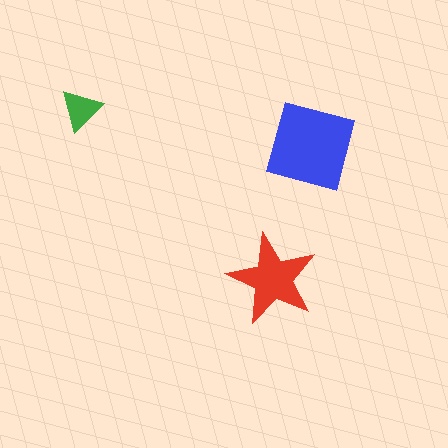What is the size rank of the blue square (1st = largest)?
1st.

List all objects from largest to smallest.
The blue square, the red star, the green triangle.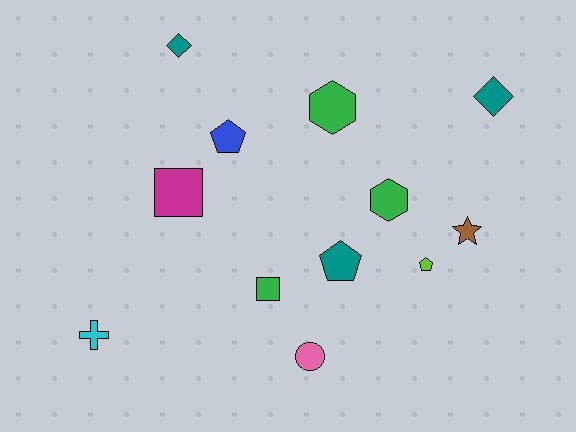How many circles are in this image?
There is 1 circle.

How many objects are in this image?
There are 12 objects.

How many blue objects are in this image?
There is 1 blue object.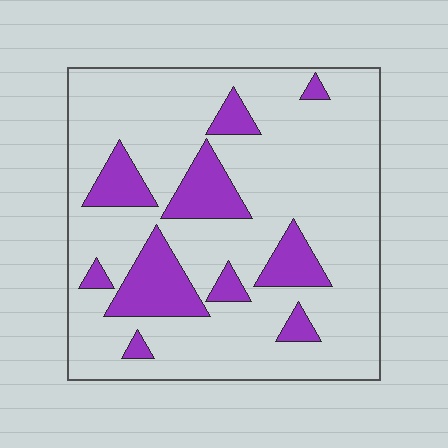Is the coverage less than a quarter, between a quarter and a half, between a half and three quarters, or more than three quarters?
Less than a quarter.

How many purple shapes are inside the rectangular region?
10.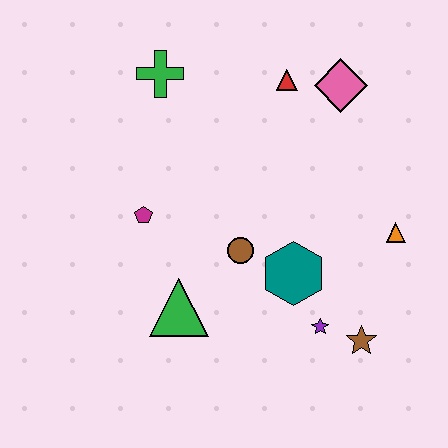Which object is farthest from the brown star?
The green cross is farthest from the brown star.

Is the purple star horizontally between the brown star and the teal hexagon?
Yes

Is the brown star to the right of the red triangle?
Yes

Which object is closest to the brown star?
The purple star is closest to the brown star.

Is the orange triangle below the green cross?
Yes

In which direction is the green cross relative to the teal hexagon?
The green cross is above the teal hexagon.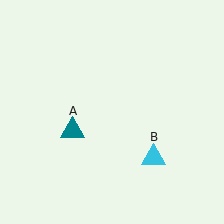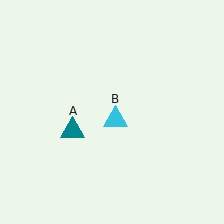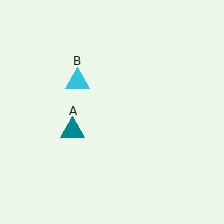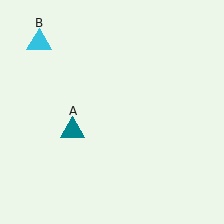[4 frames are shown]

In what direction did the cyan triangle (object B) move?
The cyan triangle (object B) moved up and to the left.